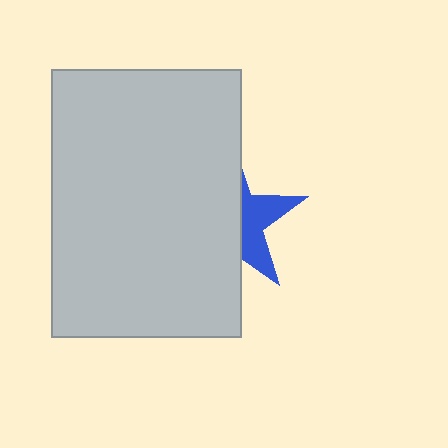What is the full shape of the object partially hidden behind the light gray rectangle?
The partially hidden object is a blue star.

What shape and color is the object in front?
The object in front is a light gray rectangle.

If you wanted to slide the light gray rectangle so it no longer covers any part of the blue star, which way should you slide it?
Slide it left — that is the most direct way to separate the two shapes.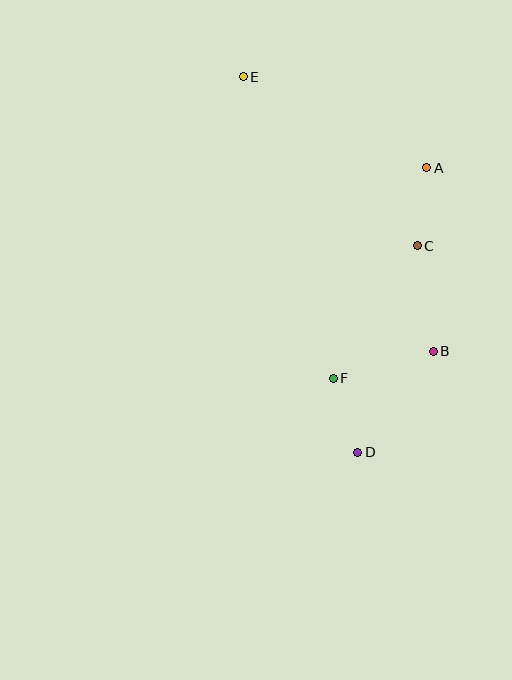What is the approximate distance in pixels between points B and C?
The distance between B and C is approximately 106 pixels.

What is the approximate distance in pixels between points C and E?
The distance between C and E is approximately 243 pixels.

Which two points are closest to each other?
Points D and F are closest to each other.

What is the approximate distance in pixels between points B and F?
The distance between B and F is approximately 104 pixels.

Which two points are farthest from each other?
Points D and E are farthest from each other.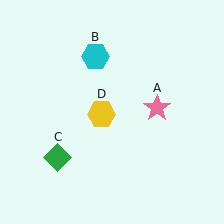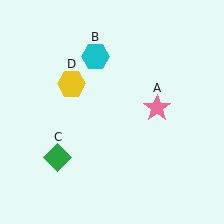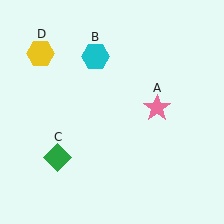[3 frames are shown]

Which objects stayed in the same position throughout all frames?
Pink star (object A) and cyan hexagon (object B) and green diamond (object C) remained stationary.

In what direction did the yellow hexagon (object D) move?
The yellow hexagon (object D) moved up and to the left.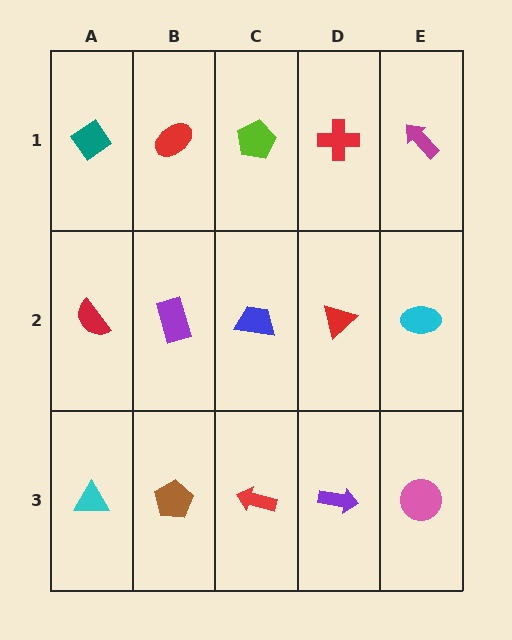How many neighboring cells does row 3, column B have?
3.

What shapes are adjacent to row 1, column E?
A cyan ellipse (row 2, column E), a red cross (row 1, column D).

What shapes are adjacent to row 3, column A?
A red semicircle (row 2, column A), a brown pentagon (row 3, column B).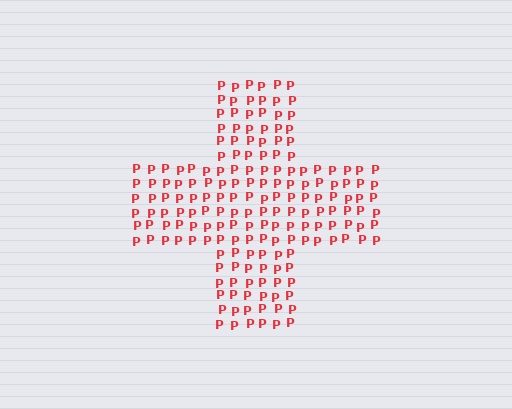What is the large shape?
The large shape is a cross.